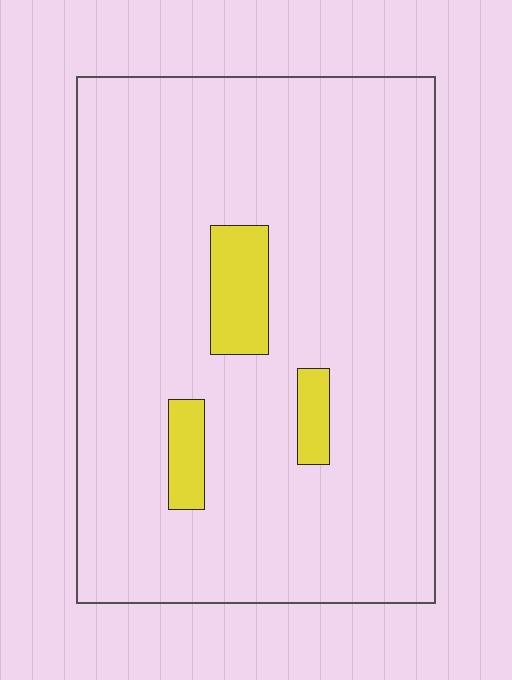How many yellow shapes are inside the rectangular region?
3.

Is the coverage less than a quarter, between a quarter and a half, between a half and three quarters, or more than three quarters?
Less than a quarter.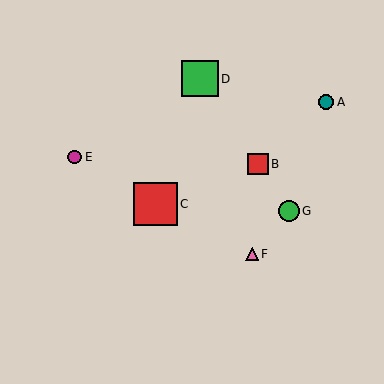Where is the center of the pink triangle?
The center of the pink triangle is at (252, 254).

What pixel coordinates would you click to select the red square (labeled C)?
Click at (155, 204) to select the red square C.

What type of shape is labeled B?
Shape B is a red square.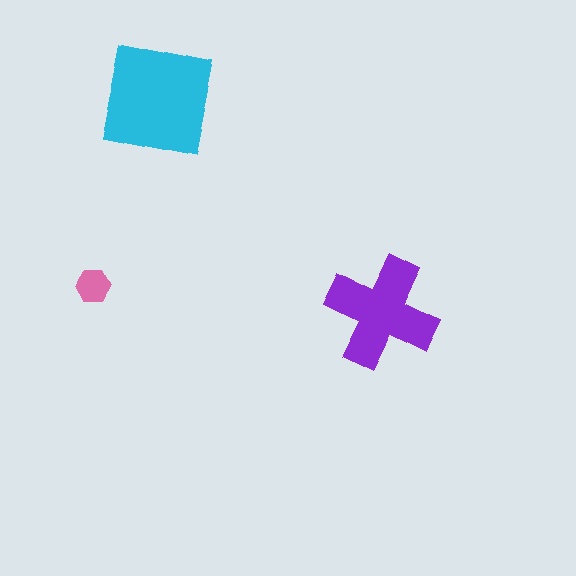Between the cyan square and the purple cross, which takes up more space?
The cyan square.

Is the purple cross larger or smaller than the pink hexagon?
Larger.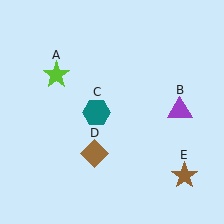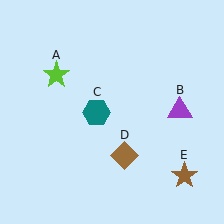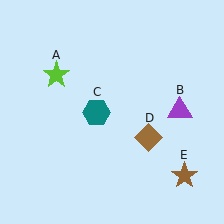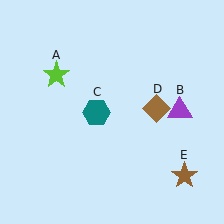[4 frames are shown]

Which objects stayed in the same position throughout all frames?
Lime star (object A) and purple triangle (object B) and teal hexagon (object C) and brown star (object E) remained stationary.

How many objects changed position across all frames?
1 object changed position: brown diamond (object D).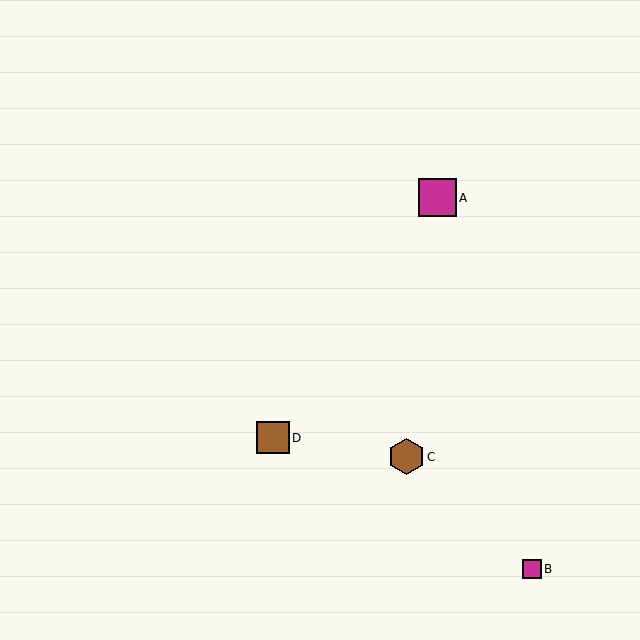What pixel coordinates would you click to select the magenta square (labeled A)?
Click at (438, 198) to select the magenta square A.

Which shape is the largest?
The magenta square (labeled A) is the largest.